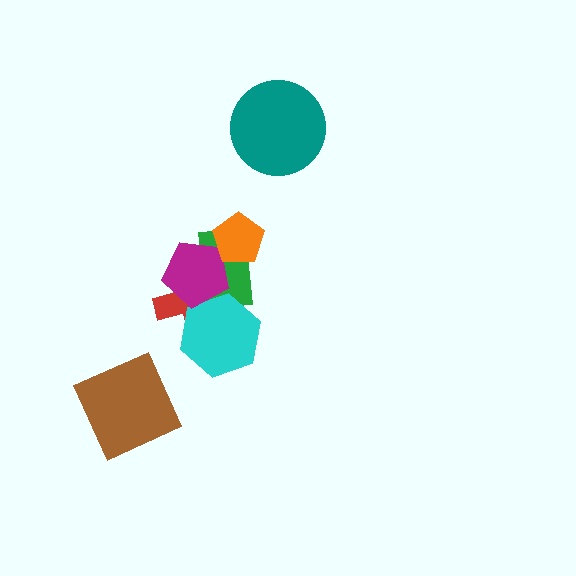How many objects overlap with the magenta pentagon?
4 objects overlap with the magenta pentagon.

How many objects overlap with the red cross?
3 objects overlap with the red cross.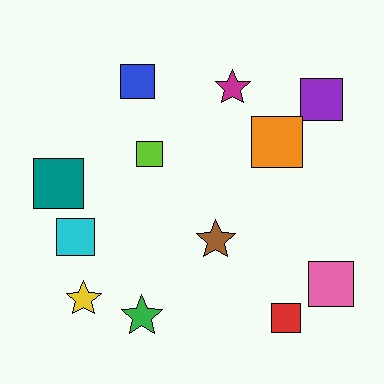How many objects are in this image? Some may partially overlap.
There are 12 objects.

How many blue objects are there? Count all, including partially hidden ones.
There is 1 blue object.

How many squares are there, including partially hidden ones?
There are 8 squares.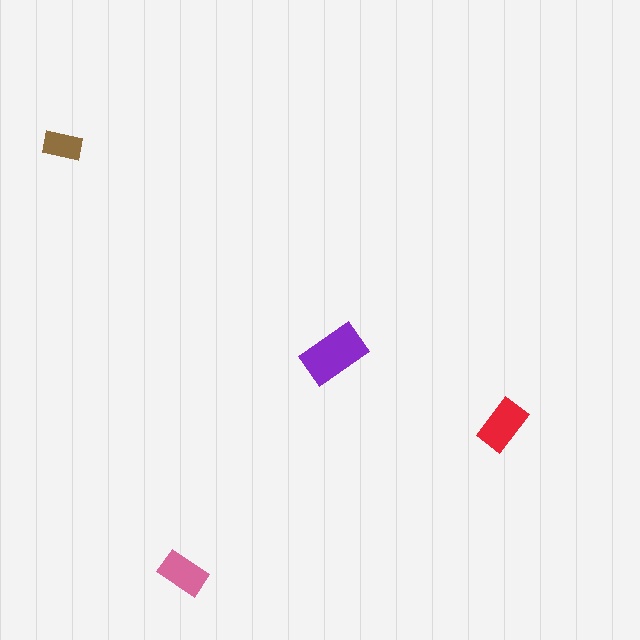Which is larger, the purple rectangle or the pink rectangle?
The purple one.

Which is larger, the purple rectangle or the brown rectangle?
The purple one.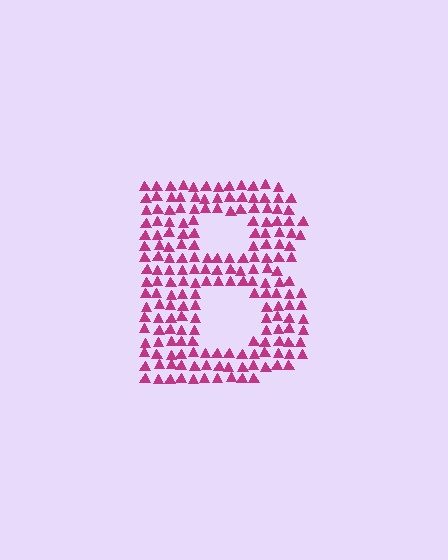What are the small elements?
The small elements are triangles.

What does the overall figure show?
The overall figure shows the letter B.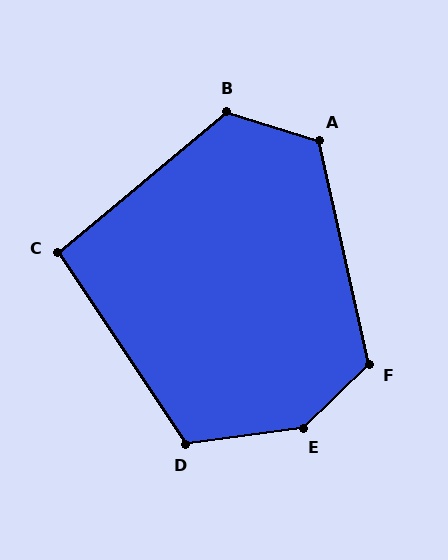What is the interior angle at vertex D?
Approximately 116 degrees (obtuse).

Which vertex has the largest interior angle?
E, at approximately 144 degrees.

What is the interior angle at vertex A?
Approximately 120 degrees (obtuse).